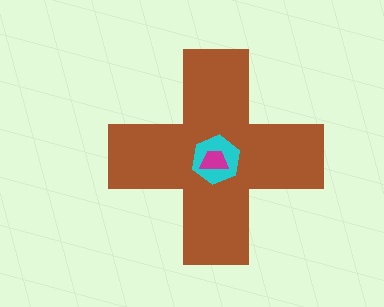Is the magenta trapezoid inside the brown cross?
Yes.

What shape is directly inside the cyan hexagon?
The magenta trapezoid.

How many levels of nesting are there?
3.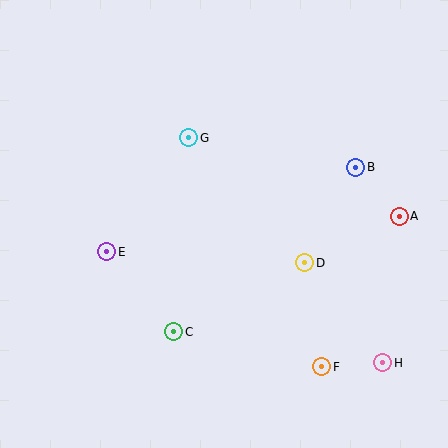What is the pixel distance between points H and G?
The distance between H and G is 297 pixels.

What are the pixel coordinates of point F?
Point F is at (322, 367).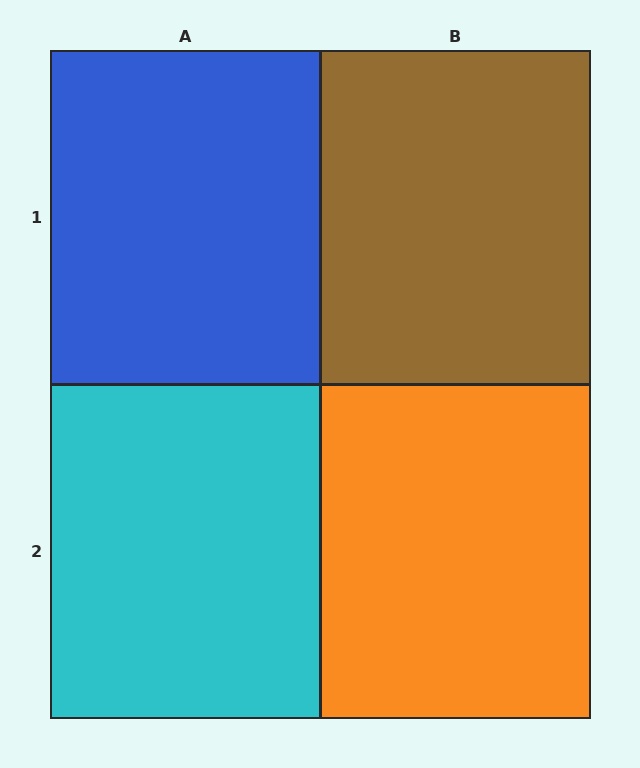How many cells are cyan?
1 cell is cyan.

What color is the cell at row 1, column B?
Brown.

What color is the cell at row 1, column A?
Blue.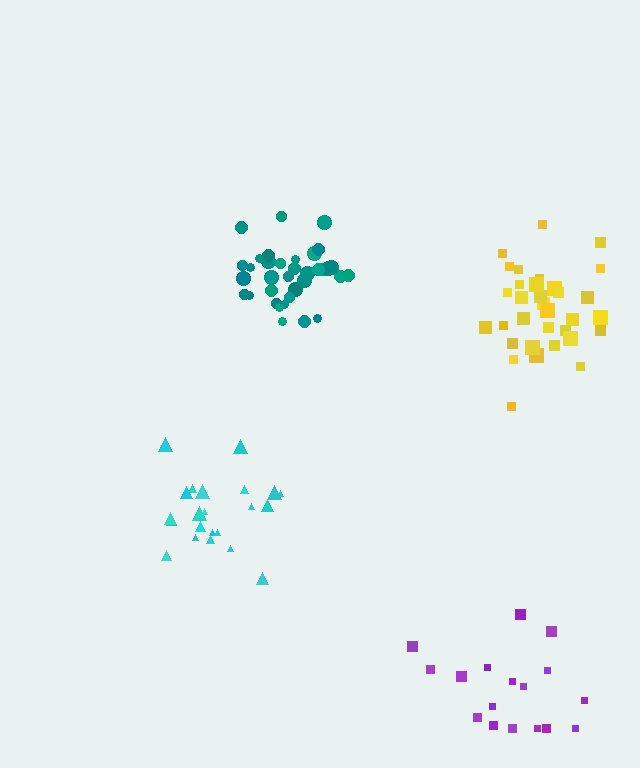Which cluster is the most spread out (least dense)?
Purple.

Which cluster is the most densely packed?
Teal.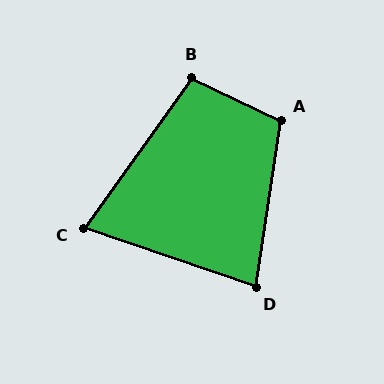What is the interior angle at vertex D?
Approximately 80 degrees (acute).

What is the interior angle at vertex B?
Approximately 100 degrees (obtuse).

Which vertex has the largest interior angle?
A, at approximately 107 degrees.